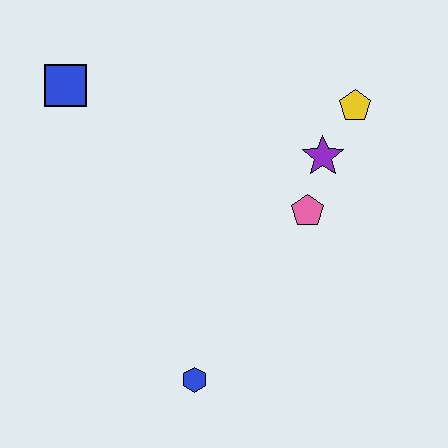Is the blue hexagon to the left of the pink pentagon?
Yes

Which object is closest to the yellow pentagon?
The purple star is closest to the yellow pentagon.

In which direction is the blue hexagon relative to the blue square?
The blue hexagon is below the blue square.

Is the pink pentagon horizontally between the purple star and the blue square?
Yes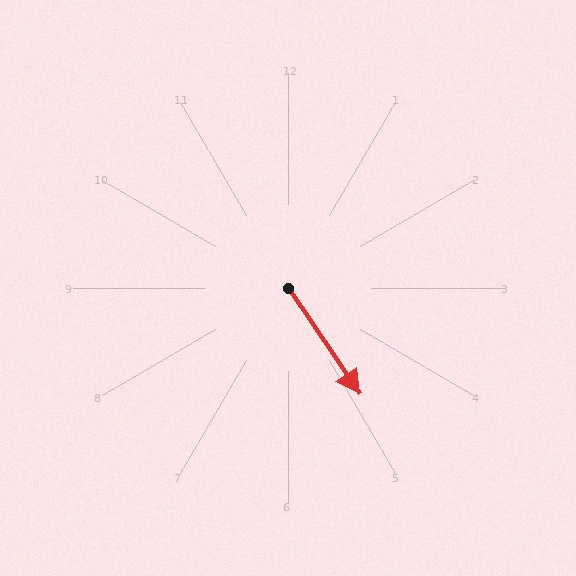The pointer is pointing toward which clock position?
Roughly 5 o'clock.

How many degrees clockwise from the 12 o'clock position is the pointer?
Approximately 146 degrees.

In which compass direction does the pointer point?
Southeast.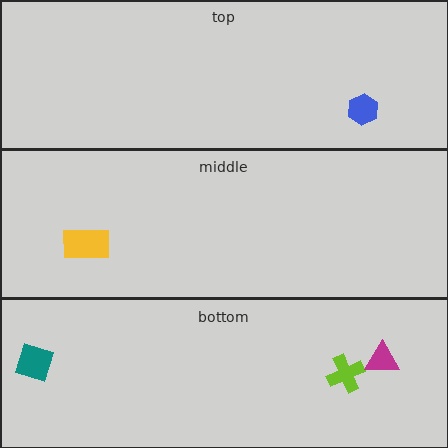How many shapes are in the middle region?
1.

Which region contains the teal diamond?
The bottom region.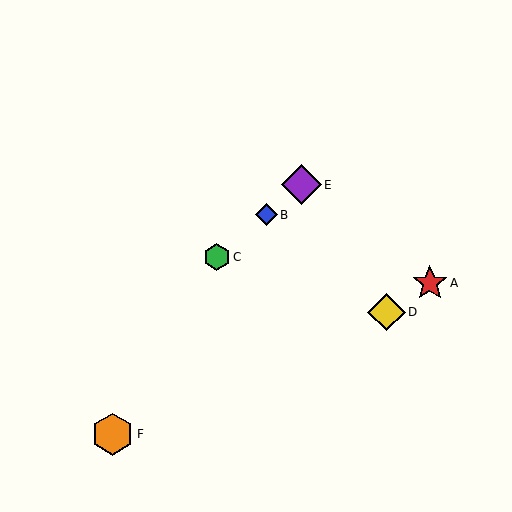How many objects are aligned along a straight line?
3 objects (B, C, E) are aligned along a straight line.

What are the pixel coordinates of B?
Object B is at (266, 215).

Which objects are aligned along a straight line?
Objects B, C, E are aligned along a straight line.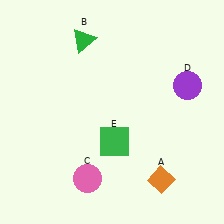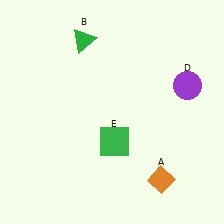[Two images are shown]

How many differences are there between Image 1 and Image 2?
There is 1 difference between the two images.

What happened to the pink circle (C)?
The pink circle (C) was removed in Image 2. It was in the bottom-left area of Image 1.